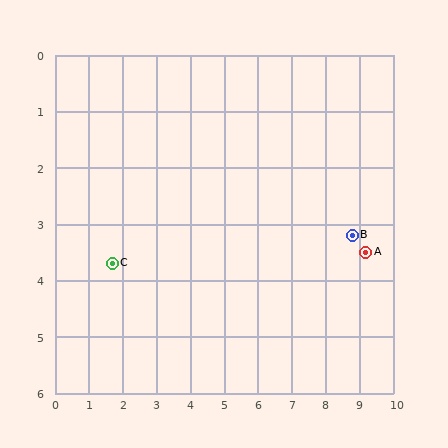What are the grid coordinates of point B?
Point B is at approximately (8.8, 3.2).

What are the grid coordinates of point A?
Point A is at approximately (9.2, 3.5).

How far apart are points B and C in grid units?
Points B and C are about 7.1 grid units apart.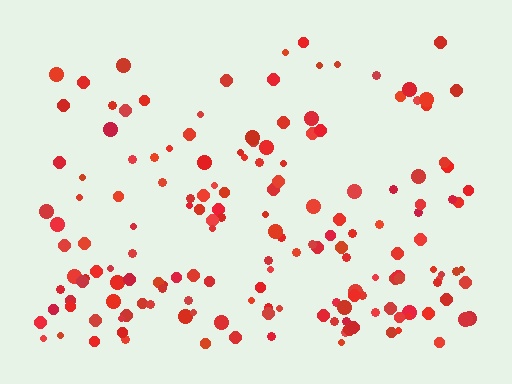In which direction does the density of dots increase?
From top to bottom, with the bottom side densest.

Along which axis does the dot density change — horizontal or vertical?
Vertical.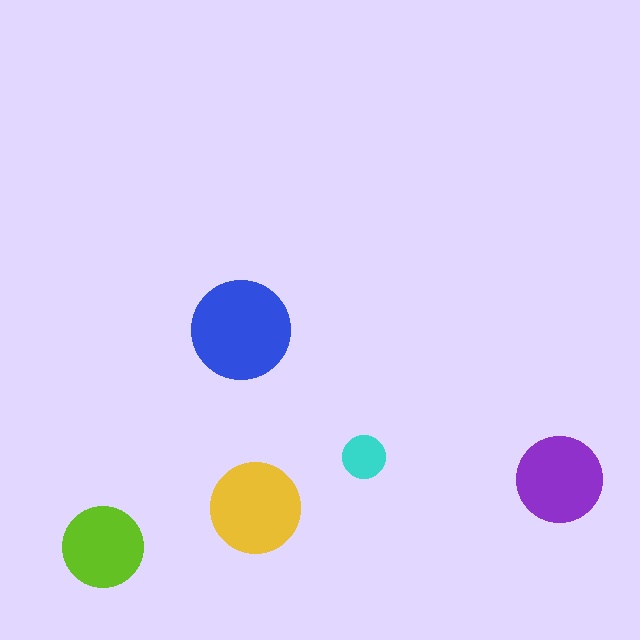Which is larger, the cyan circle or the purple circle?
The purple one.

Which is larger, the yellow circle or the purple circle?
The yellow one.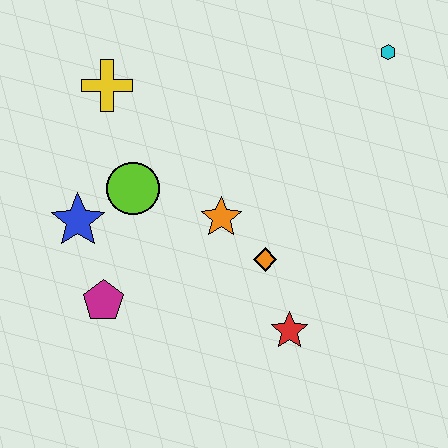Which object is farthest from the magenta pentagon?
The cyan hexagon is farthest from the magenta pentagon.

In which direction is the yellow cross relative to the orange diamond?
The yellow cross is above the orange diamond.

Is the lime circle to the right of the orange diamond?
No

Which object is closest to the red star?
The orange diamond is closest to the red star.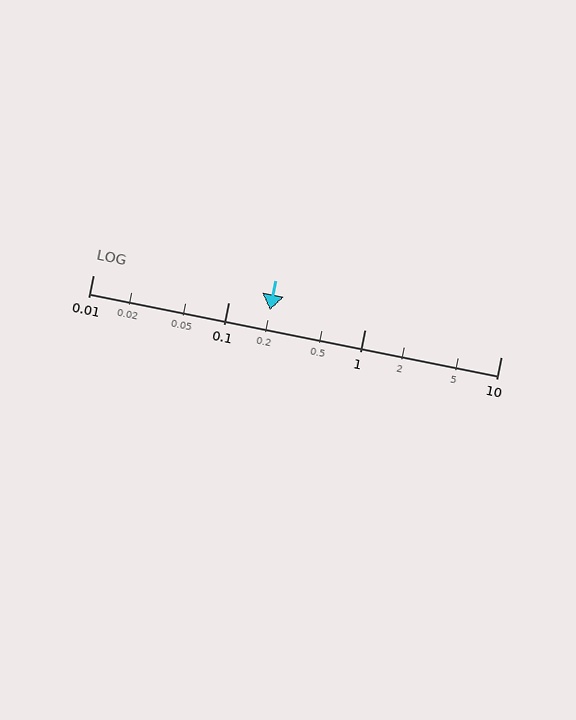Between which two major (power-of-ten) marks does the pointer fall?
The pointer is between 0.1 and 1.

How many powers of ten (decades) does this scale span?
The scale spans 3 decades, from 0.01 to 10.